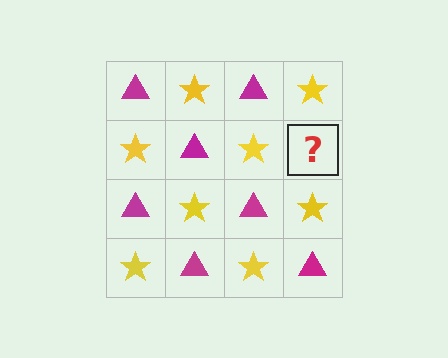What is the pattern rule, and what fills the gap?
The rule is that it alternates magenta triangle and yellow star in a checkerboard pattern. The gap should be filled with a magenta triangle.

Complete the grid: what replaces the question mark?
The question mark should be replaced with a magenta triangle.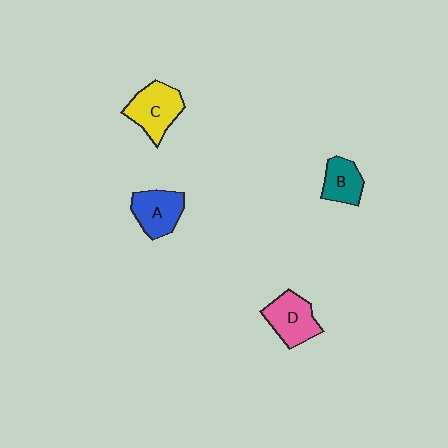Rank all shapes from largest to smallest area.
From largest to smallest: C (yellow), D (pink), A (blue), B (teal).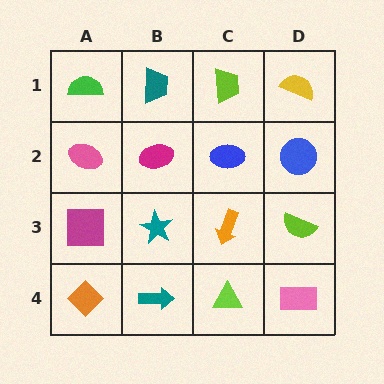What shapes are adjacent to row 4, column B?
A teal star (row 3, column B), an orange diamond (row 4, column A), a lime triangle (row 4, column C).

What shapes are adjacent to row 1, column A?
A pink ellipse (row 2, column A), a teal trapezoid (row 1, column B).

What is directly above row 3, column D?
A blue circle.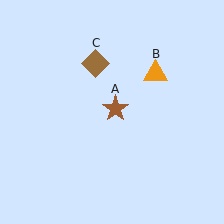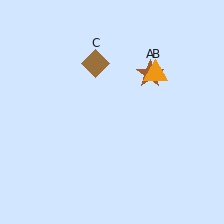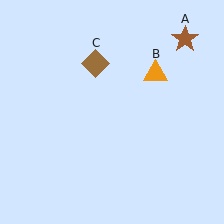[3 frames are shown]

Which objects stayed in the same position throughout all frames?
Orange triangle (object B) and brown diamond (object C) remained stationary.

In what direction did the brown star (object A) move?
The brown star (object A) moved up and to the right.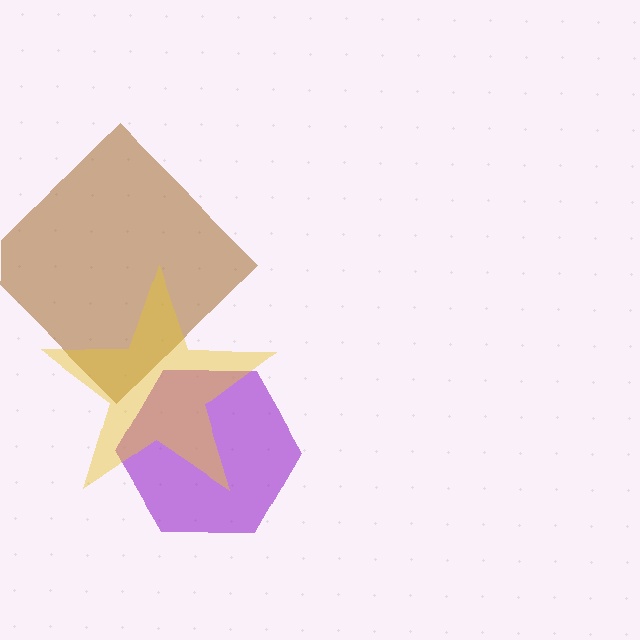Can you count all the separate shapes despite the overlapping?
Yes, there are 3 separate shapes.